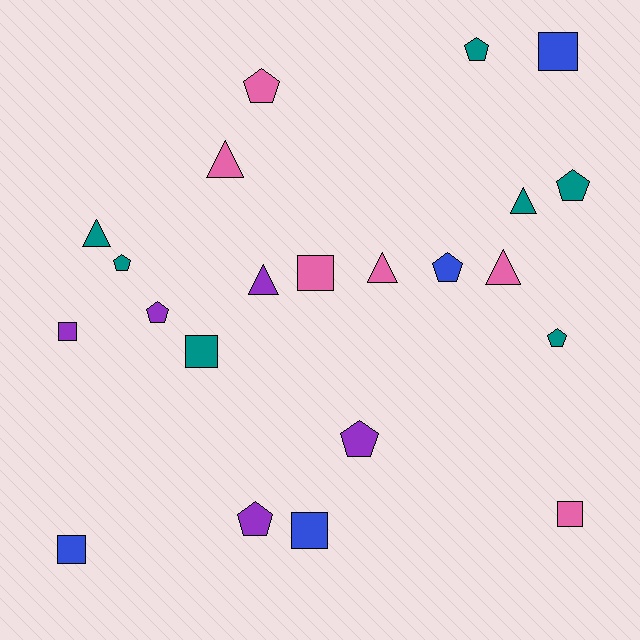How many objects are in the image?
There are 22 objects.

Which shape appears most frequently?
Pentagon, with 9 objects.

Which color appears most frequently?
Teal, with 7 objects.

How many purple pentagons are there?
There are 3 purple pentagons.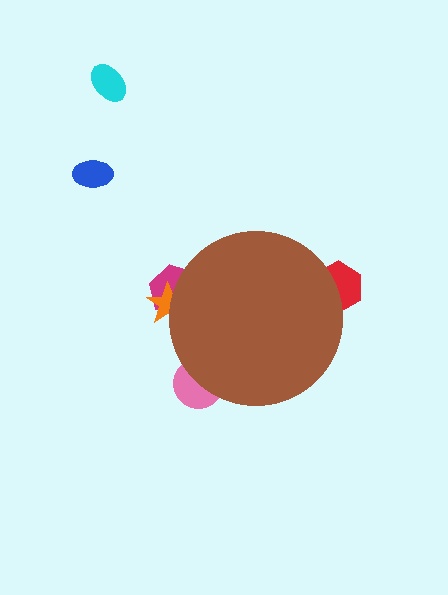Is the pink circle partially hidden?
Yes, the pink circle is partially hidden behind the brown circle.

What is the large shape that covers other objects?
A brown circle.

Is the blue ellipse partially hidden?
No, the blue ellipse is fully visible.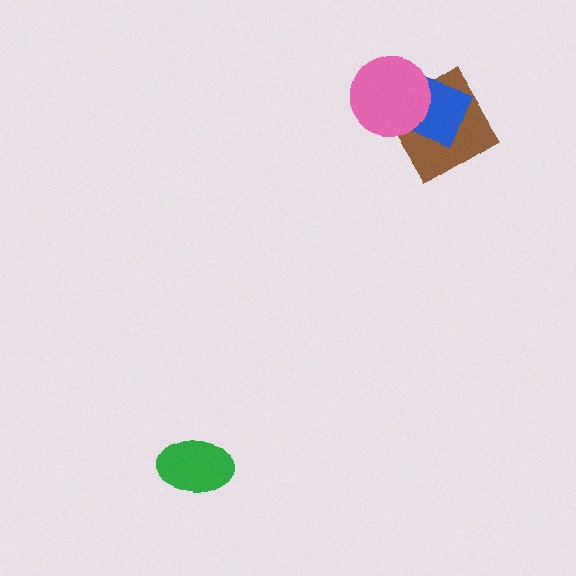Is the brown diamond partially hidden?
Yes, it is partially covered by another shape.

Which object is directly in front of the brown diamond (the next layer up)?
The blue rectangle is directly in front of the brown diamond.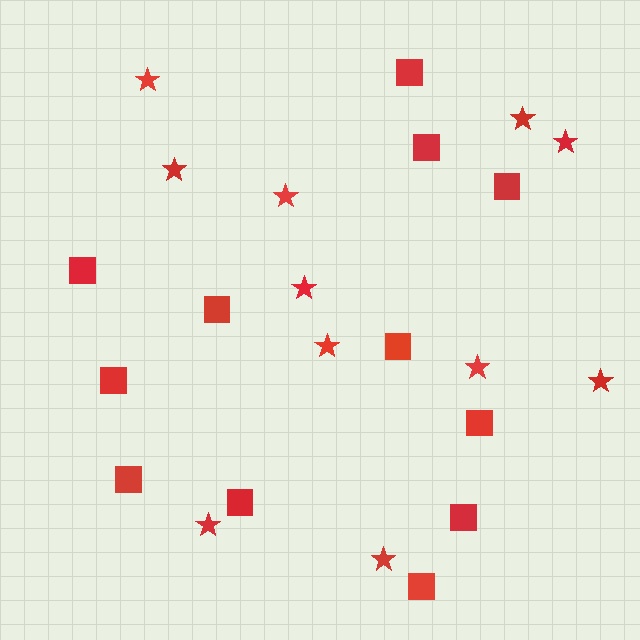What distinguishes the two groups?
There are 2 groups: one group of squares (12) and one group of stars (11).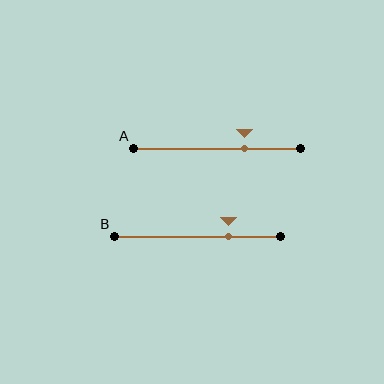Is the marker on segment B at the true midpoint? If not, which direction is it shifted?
No, the marker on segment B is shifted to the right by about 19% of the segment length.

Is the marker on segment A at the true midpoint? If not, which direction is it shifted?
No, the marker on segment A is shifted to the right by about 16% of the segment length.